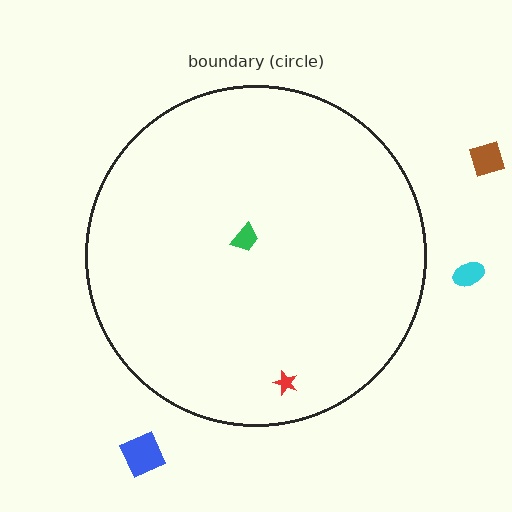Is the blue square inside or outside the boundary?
Outside.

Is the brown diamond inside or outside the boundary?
Outside.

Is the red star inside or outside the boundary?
Inside.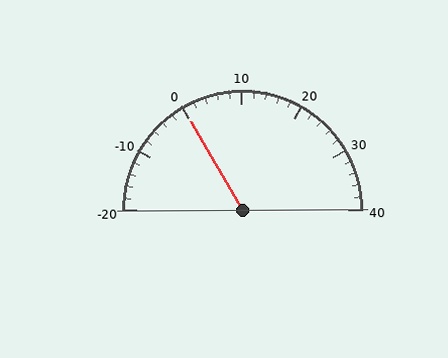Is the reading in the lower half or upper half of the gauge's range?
The reading is in the lower half of the range (-20 to 40).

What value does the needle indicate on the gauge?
The needle indicates approximately 0.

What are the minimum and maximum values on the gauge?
The gauge ranges from -20 to 40.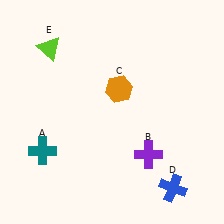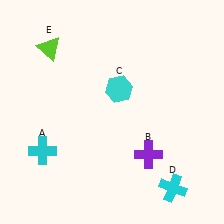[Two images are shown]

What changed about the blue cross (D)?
In Image 1, D is blue. In Image 2, it changed to cyan.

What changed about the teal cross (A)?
In Image 1, A is teal. In Image 2, it changed to cyan.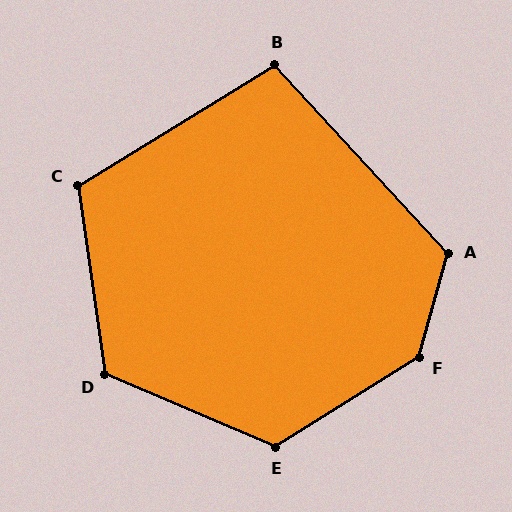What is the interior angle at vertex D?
Approximately 121 degrees (obtuse).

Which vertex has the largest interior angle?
F, at approximately 137 degrees.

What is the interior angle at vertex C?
Approximately 113 degrees (obtuse).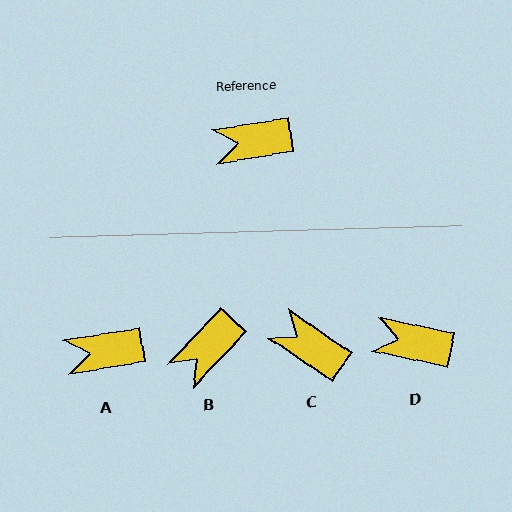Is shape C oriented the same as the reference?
No, it is off by about 43 degrees.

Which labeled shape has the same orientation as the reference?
A.